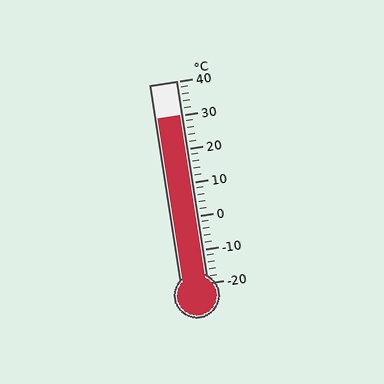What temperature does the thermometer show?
The thermometer shows approximately 30°C.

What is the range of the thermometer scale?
The thermometer scale ranges from -20°C to 40°C.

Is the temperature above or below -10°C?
The temperature is above -10°C.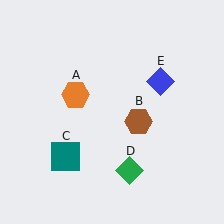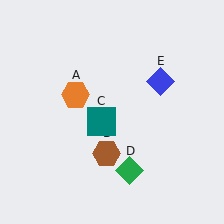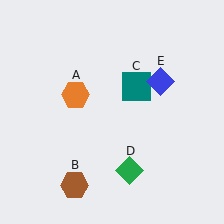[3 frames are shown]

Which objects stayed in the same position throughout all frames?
Orange hexagon (object A) and green diamond (object D) and blue diamond (object E) remained stationary.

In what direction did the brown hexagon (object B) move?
The brown hexagon (object B) moved down and to the left.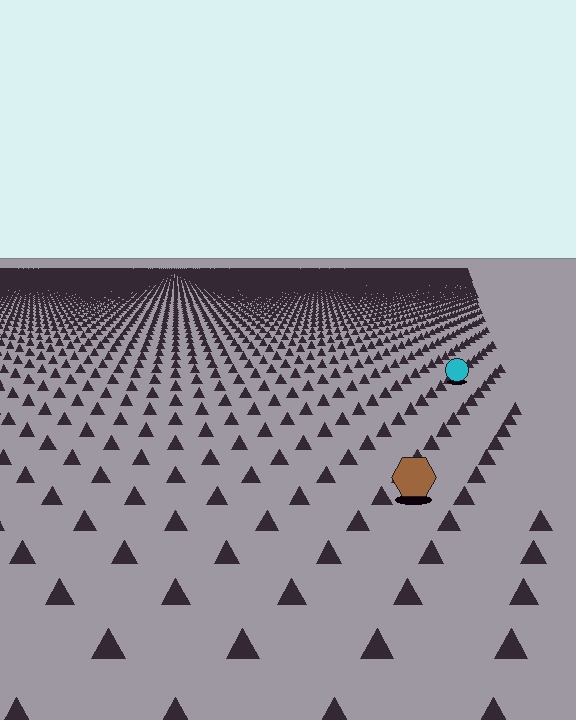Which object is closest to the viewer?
The brown hexagon is closest. The texture marks near it are larger and more spread out.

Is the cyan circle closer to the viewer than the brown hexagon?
No. The brown hexagon is closer — you can tell from the texture gradient: the ground texture is coarser near it.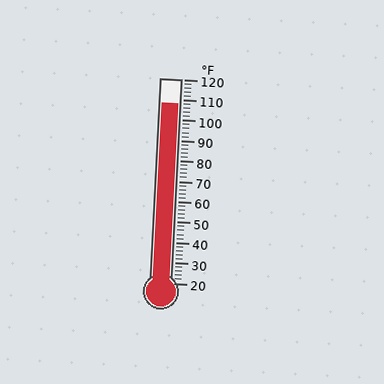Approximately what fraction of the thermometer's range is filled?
The thermometer is filled to approximately 90% of its range.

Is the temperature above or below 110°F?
The temperature is below 110°F.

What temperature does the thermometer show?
The thermometer shows approximately 108°F.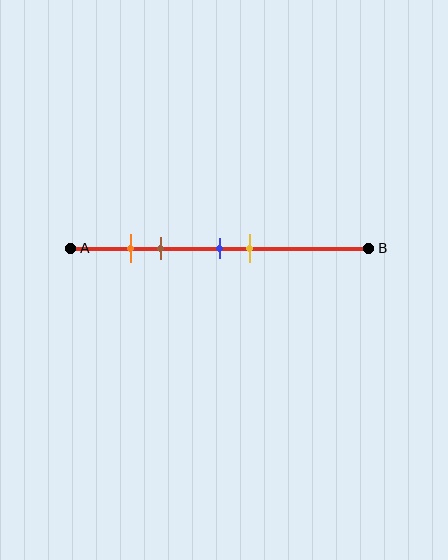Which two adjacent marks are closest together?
The orange and brown marks are the closest adjacent pair.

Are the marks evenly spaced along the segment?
No, the marks are not evenly spaced.